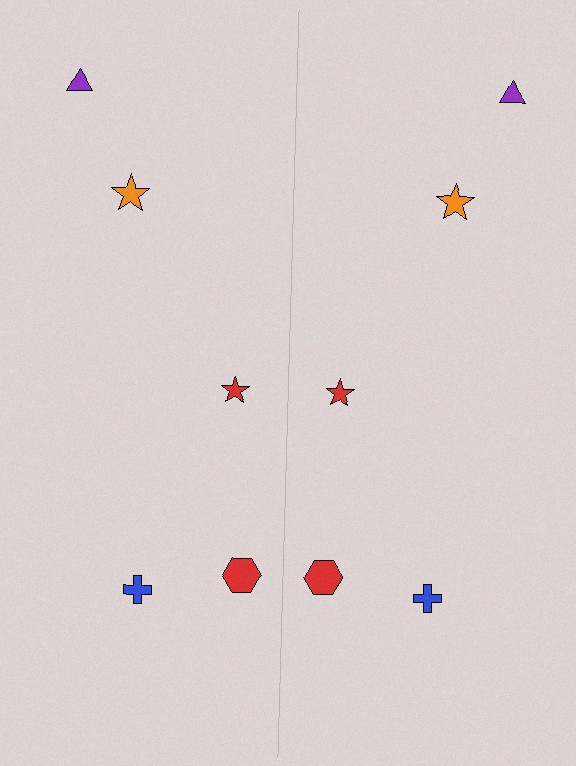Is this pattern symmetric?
Yes, this pattern has bilateral (reflection) symmetry.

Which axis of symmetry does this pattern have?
The pattern has a vertical axis of symmetry running through the center of the image.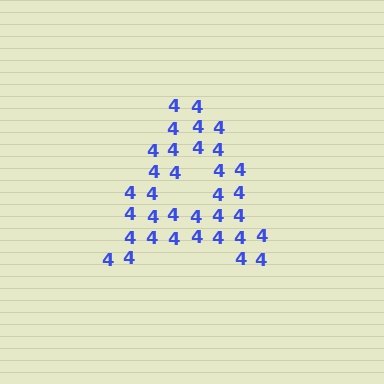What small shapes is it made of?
It is made of small digit 4's.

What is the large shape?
The large shape is the letter A.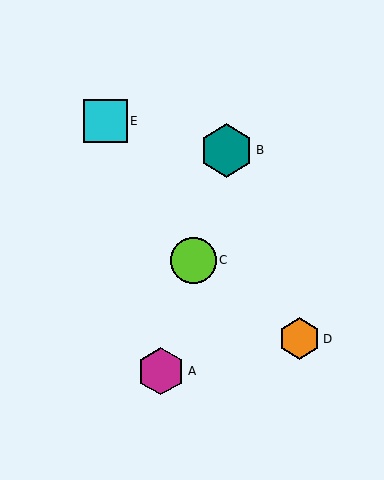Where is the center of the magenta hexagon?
The center of the magenta hexagon is at (161, 371).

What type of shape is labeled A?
Shape A is a magenta hexagon.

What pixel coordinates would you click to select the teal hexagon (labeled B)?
Click at (227, 151) to select the teal hexagon B.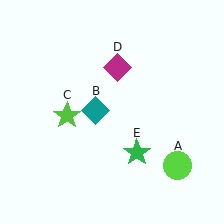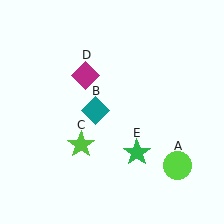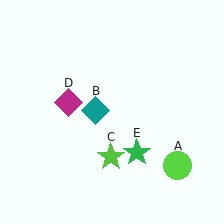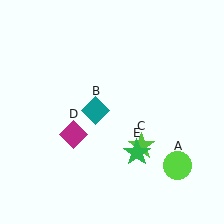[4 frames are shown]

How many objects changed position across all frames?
2 objects changed position: lime star (object C), magenta diamond (object D).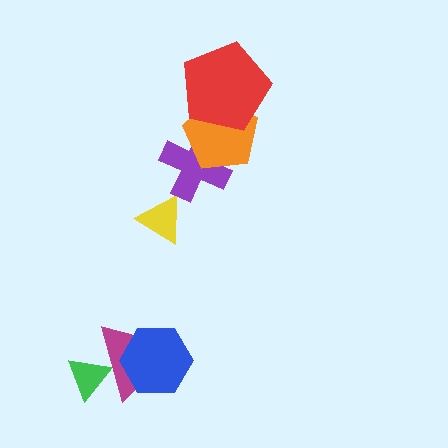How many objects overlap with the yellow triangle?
0 objects overlap with the yellow triangle.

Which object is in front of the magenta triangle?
The blue hexagon is in front of the magenta triangle.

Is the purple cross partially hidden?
Yes, it is partially covered by another shape.